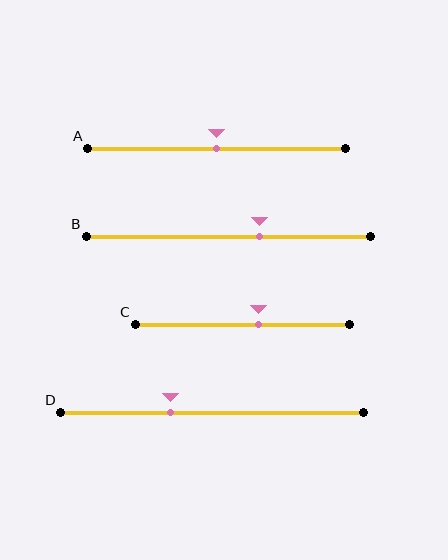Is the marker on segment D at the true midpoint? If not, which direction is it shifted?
No, the marker on segment D is shifted to the left by about 14% of the segment length.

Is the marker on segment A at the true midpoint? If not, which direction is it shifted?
Yes, the marker on segment A is at the true midpoint.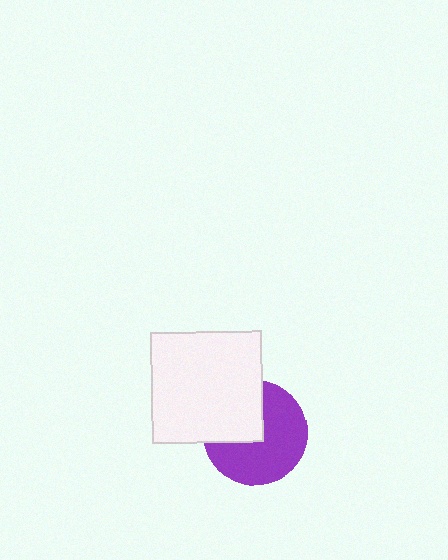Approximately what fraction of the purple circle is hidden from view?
Roughly 38% of the purple circle is hidden behind the white square.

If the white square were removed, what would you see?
You would see the complete purple circle.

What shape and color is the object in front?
The object in front is a white square.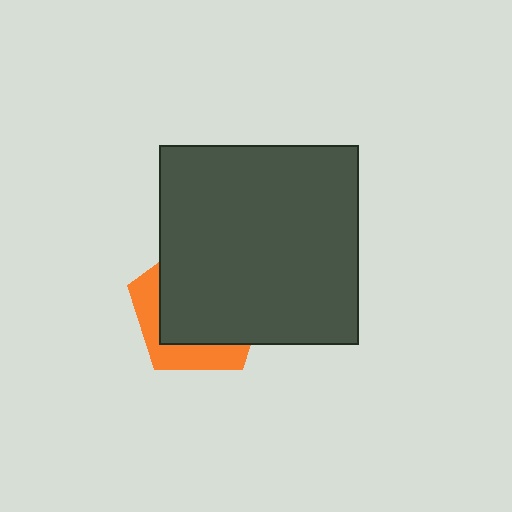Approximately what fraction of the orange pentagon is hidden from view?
Roughly 70% of the orange pentagon is hidden behind the dark gray square.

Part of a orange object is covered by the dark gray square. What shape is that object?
It is a pentagon.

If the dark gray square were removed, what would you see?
You would see the complete orange pentagon.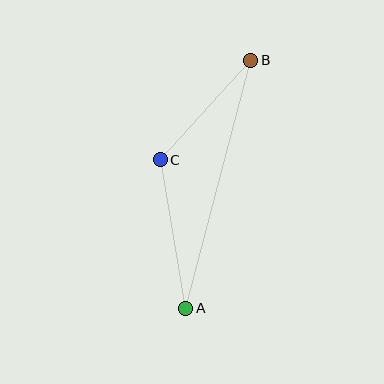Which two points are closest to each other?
Points B and C are closest to each other.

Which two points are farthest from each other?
Points A and B are farthest from each other.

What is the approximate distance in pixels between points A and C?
The distance between A and C is approximately 151 pixels.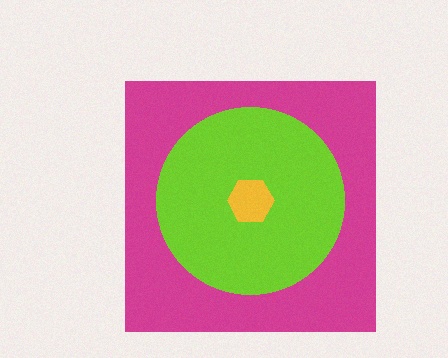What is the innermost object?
The yellow hexagon.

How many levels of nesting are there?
3.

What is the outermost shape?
The magenta square.